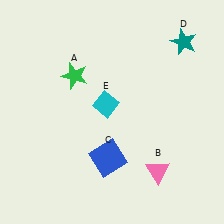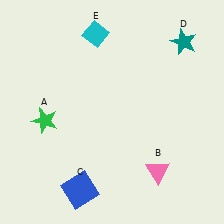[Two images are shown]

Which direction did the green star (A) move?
The green star (A) moved down.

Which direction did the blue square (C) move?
The blue square (C) moved down.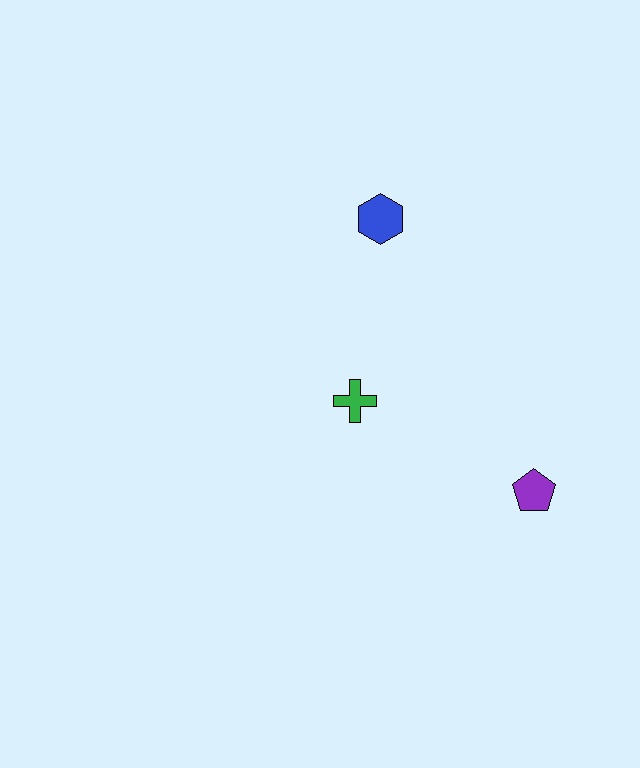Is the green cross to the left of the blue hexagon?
Yes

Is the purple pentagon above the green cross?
No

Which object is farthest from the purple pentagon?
The blue hexagon is farthest from the purple pentagon.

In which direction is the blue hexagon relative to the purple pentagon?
The blue hexagon is above the purple pentagon.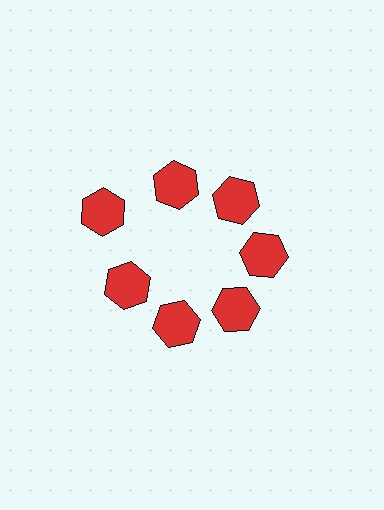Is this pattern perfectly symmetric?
No. The 7 red hexagons are arranged in a ring, but one element near the 10 o'clock position is pushed outward from the center, breaking the 7-fold rotational symmetry.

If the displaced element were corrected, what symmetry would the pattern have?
It would have 7-fold rotational symmetry — the pattern would map onto itself every 51 degrees.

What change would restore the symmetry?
The symmetry would be restored by moving it inward, back onto the ring so that all 7 hexagons sit at equal angles and equal distance from the center.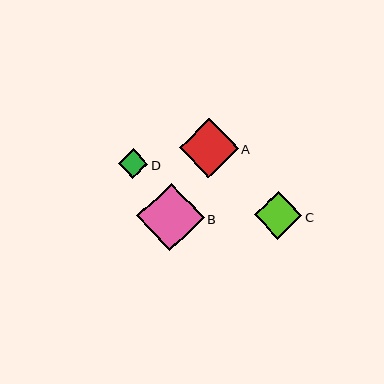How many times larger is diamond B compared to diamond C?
Diamond B is approximately 1.4 times the size of diamond C.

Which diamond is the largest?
Diamond B is the largest with a size of approximately 67 pixels.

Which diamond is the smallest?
Diamond D is the smallest with a size of approximately 29 pixels.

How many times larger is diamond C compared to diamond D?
Diamond C is approximately 1.6 times the size of diamond D.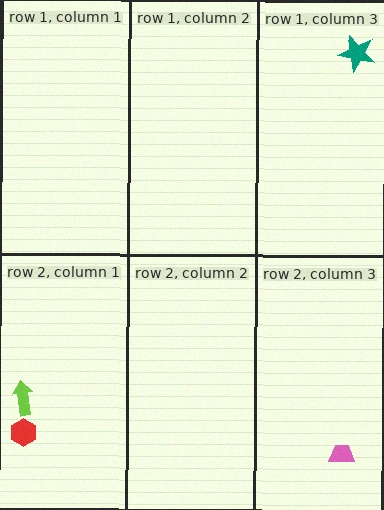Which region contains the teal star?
The row 1, column 3 region.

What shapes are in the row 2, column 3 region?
The pink trapezoid.